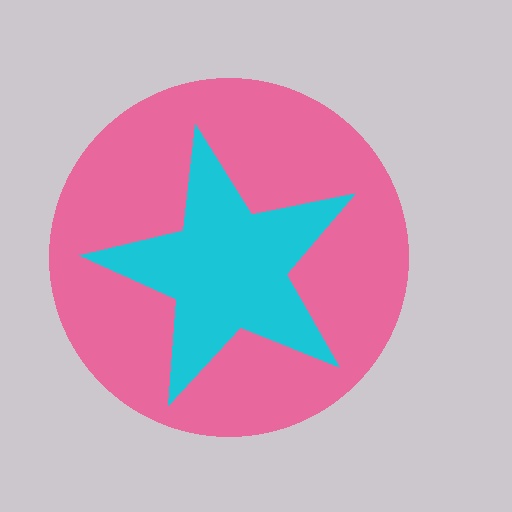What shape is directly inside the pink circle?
The cyan star.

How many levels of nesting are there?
2.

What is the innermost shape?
The cyan star.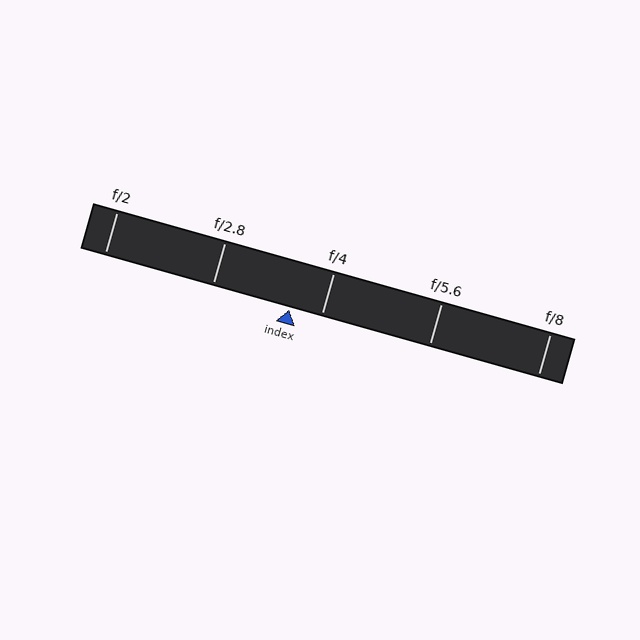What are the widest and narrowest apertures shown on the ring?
The widest aperture shown is f/2 and the narrowest is f/8.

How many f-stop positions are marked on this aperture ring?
There are 5 f-stop positions marked.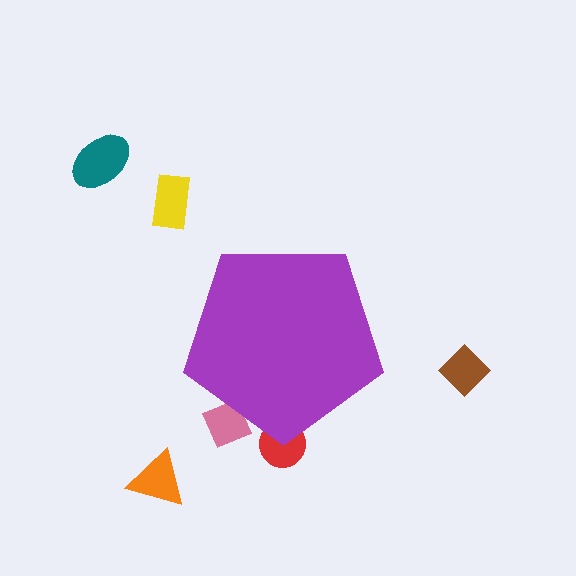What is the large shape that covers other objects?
A purple pentagon.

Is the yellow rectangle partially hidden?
No, the yellow rectangle is fully visible.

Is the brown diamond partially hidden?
No, the brown diamond is fully visible.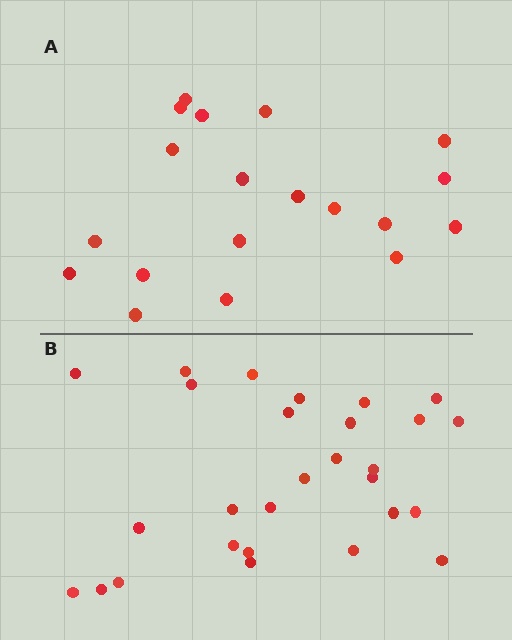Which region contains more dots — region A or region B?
Region B (the bottom region) has more dots.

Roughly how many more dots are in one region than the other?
Region B has roughly 8 or so more dots than region A.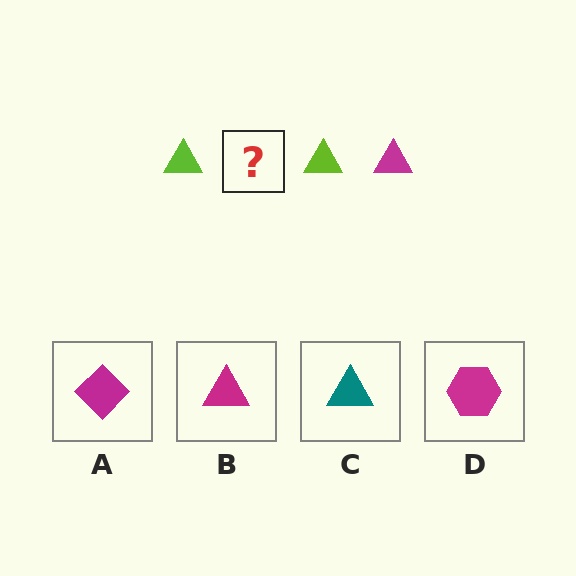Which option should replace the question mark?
Option B.